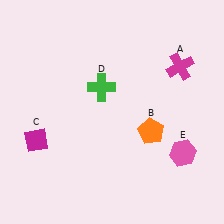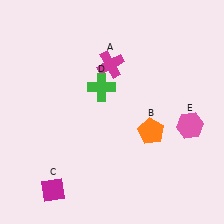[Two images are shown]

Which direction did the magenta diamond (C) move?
The magenta diamond (C) moved down.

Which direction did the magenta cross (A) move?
The magenta cross (A) moved left.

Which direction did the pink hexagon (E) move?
The pink hexagon (E) moved up.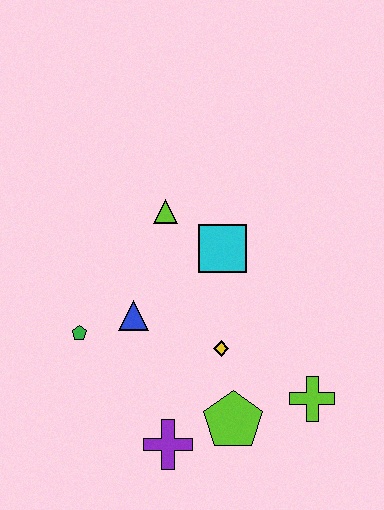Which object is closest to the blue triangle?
The green pentagon is closest to the blue triangle.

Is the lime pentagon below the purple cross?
No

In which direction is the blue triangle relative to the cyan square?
The blue triangle is to the left of the cyan square.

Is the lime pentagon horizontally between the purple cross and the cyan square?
No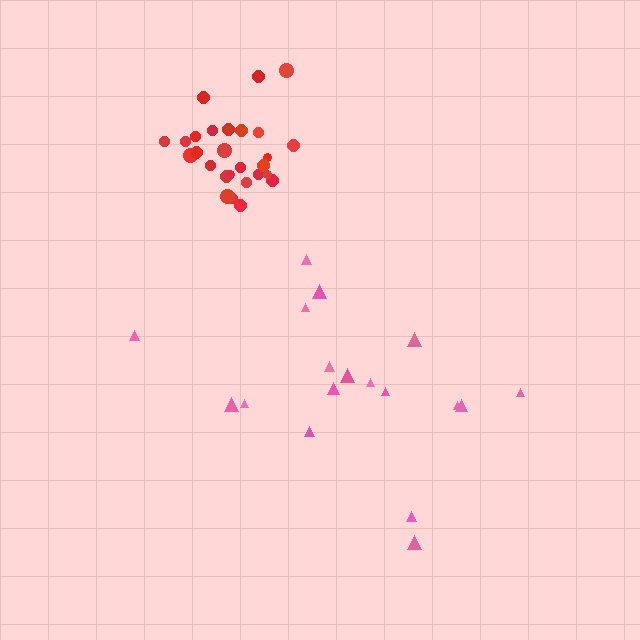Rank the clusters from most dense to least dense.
red, pink.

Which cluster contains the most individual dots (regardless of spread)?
Red (27).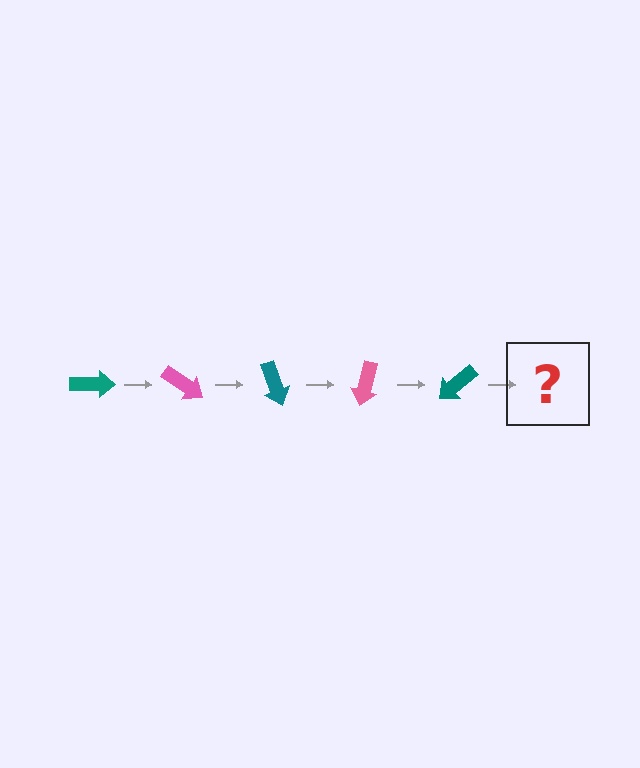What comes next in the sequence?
The next element should be a pink arrow, rotated 175 degrees from the start.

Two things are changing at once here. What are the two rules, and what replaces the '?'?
The two rules are that it rotates 35 degrees each step and the color cycles through teal and pink. The '?' should be a pink arrow, rotated 175 degrees from the start.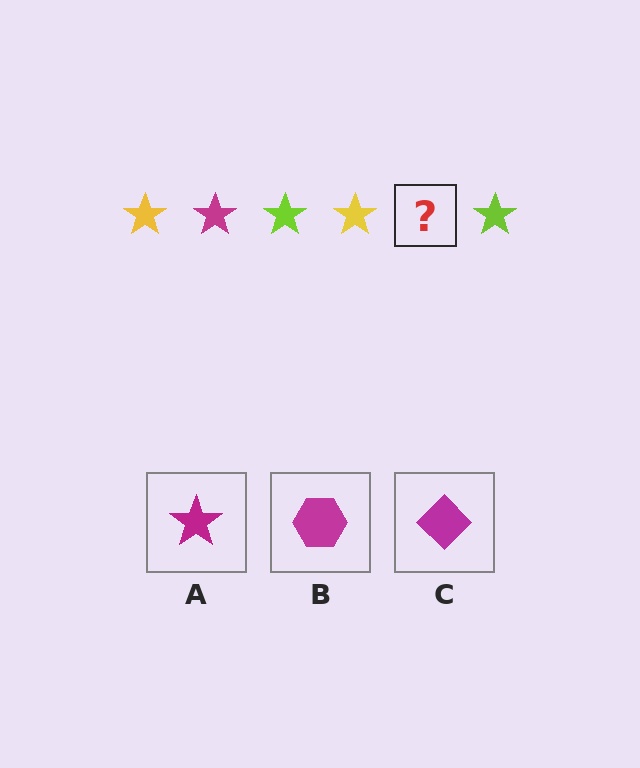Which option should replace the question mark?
Option A.